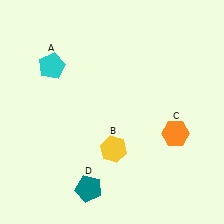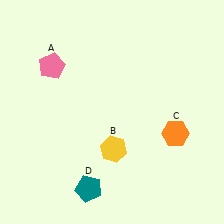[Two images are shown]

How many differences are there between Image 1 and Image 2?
There is 1 difference between the two images.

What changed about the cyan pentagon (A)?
In Image 1, A is cyan. In Image 2, it changed to pink.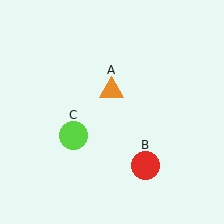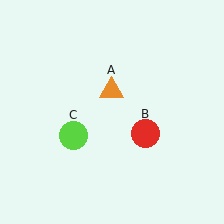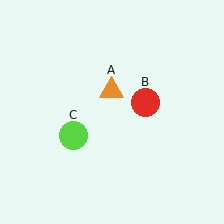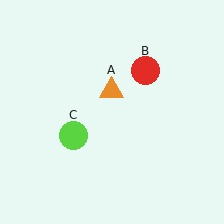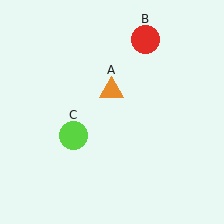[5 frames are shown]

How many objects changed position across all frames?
1 object changed position: red circle (object B).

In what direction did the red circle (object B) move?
The red circle (object B) moved up.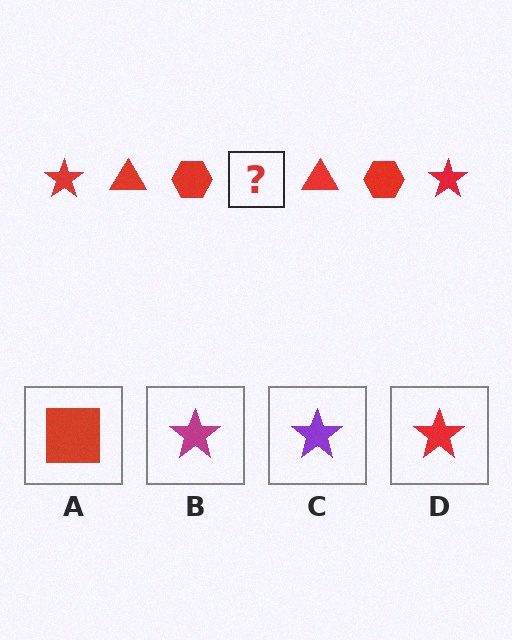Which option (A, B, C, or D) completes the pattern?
D.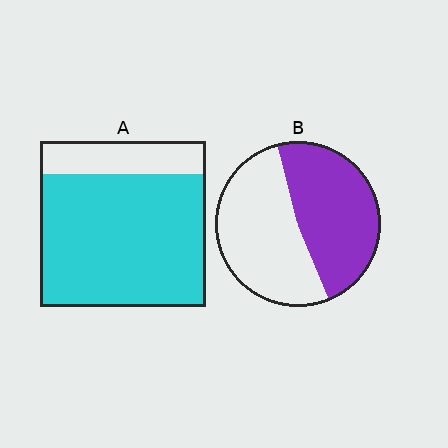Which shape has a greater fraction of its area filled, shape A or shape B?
Shape A.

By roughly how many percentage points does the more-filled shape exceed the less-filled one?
By roughly 30 percentage points (A over B).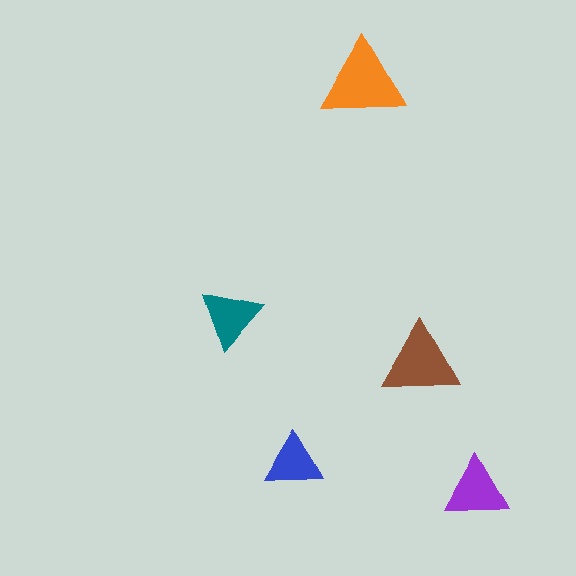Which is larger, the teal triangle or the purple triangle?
The purple one.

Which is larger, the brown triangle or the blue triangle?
The brown one.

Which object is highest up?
The orange triangle is topmost.